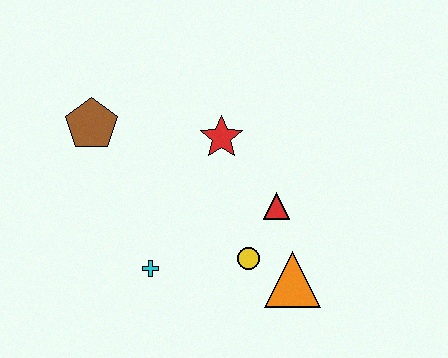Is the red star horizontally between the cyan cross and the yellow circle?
Yes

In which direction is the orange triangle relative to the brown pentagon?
The orange triangle is to the right of the brown pentagon.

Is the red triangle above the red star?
No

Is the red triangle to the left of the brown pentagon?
No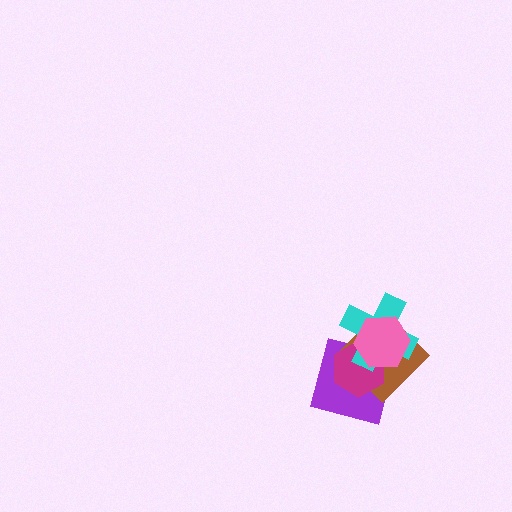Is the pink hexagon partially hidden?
No, no other shape covers it.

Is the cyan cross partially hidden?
Yes, it is partially covered by another shape.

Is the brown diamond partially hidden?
Yes, it is partially covered by another shape.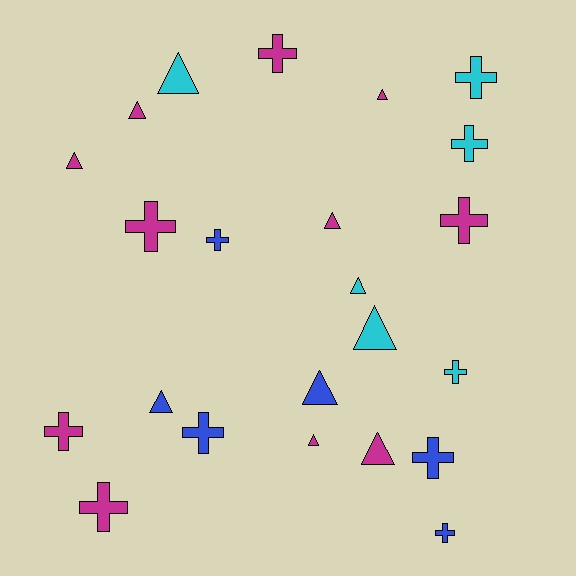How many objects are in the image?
There are 23 objects.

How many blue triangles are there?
There are 2 blue triangles.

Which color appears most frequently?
Magenta, with 11 objects.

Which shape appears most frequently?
Cross, with 12 objects.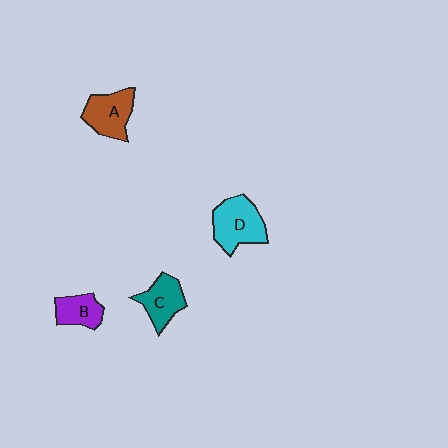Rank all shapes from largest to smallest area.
From largest to smallest: D (cyan), A (brown), C (teal), B (purple).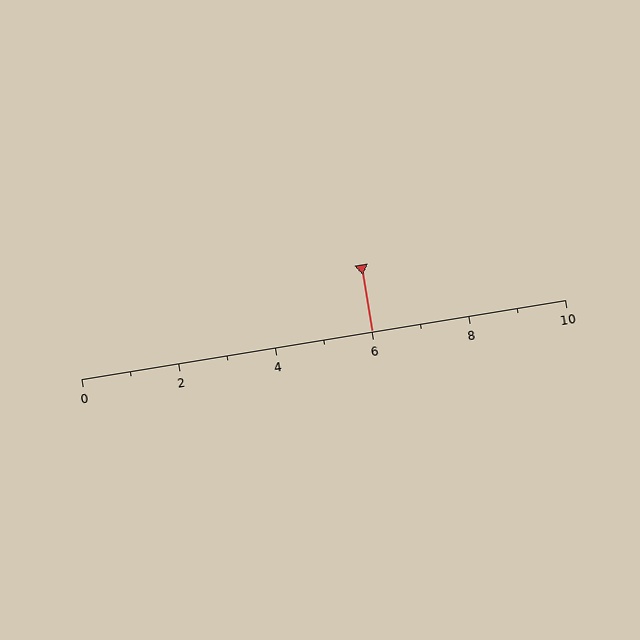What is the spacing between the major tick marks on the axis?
The major ticks are spaced 2 apart.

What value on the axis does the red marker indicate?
The marker indicates approximately 6.